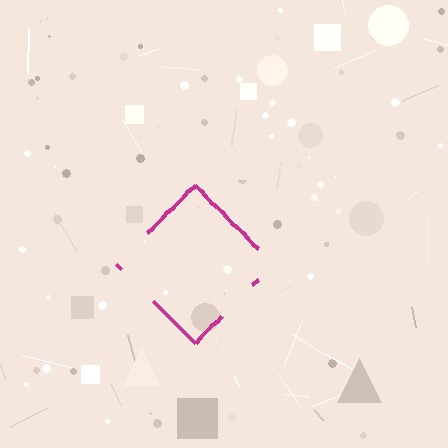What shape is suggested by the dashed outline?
The dashed outline suggests a diamond.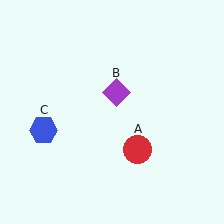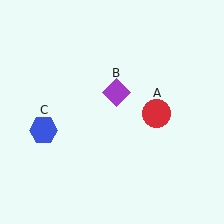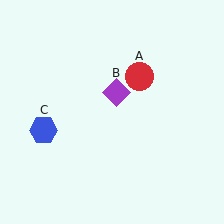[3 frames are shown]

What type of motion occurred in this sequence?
The red circle (object A) rotated counterclockwise around the center of the scene.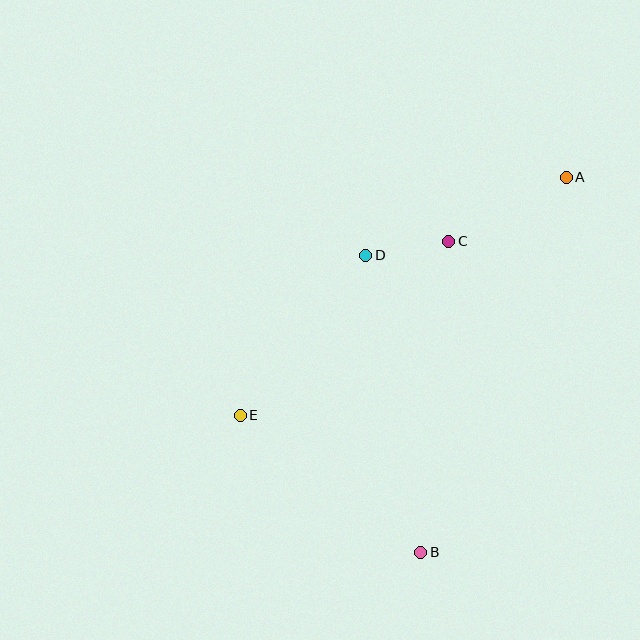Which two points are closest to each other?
Points C and D are closest to each other.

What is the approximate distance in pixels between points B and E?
The distance between B and E is approximately 227 pixels.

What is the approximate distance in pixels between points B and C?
The distance between B and C is approximately 312 pixels.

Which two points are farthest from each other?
Points A and E are farthest from each other.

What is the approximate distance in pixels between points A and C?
The distance between A and C is approximately 134 pixels.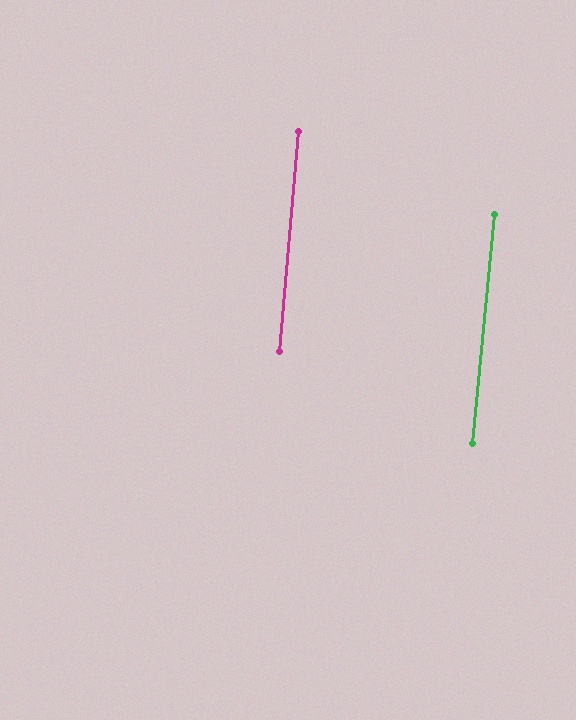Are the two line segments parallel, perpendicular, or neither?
Parallel — their directions differ by only 0.5°.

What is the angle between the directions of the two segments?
Approximately 1 degree.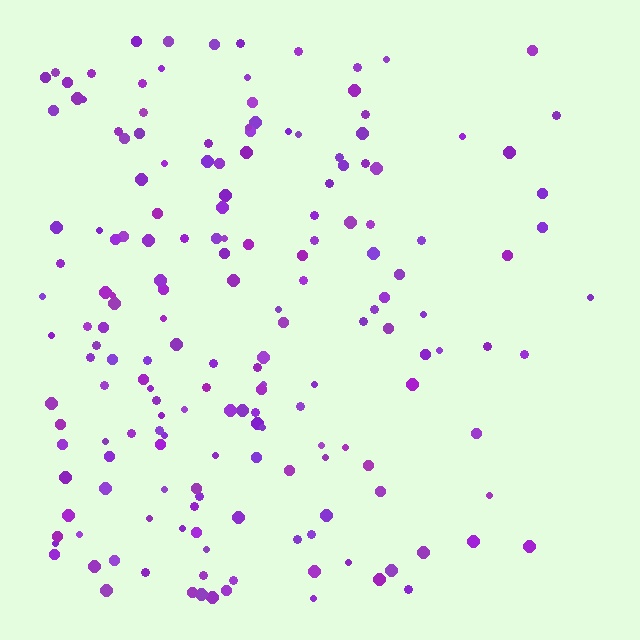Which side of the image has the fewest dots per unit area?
The right.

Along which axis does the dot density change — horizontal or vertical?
Horizontal.